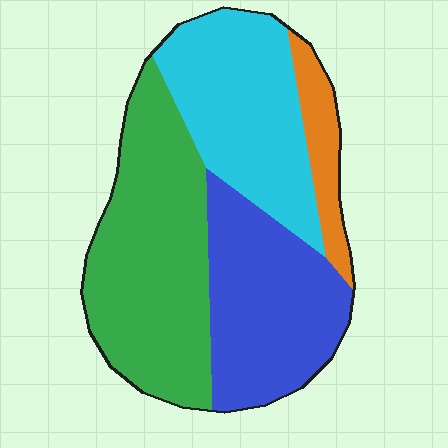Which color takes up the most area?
Green, at roughly 35%.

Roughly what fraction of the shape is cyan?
Cyan covers about 25% of the shape.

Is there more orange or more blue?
Blue.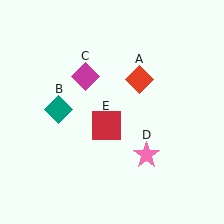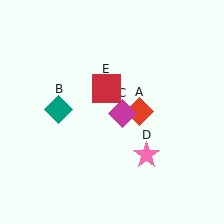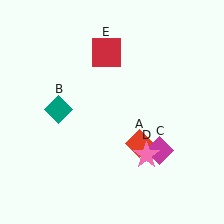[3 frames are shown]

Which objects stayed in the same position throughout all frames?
Teal diamond (object B) and pink star (object D) remained stationary.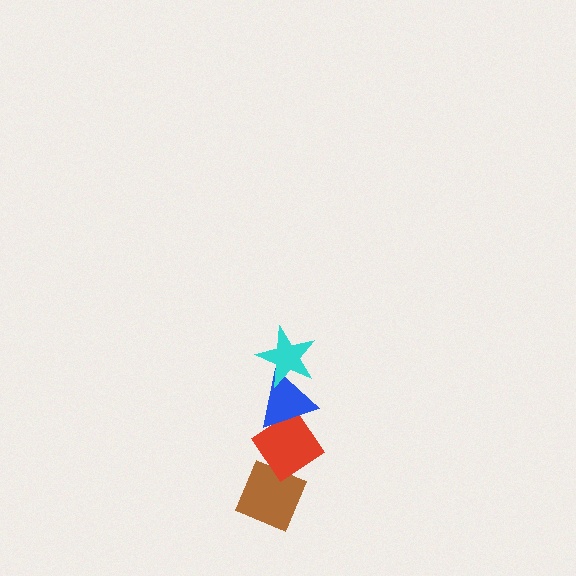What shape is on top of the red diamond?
The blue triangle is on top of the red diamond.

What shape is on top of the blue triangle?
The cyan star is on top of the blue triangle.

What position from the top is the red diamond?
The red diamond is 3rd from the top.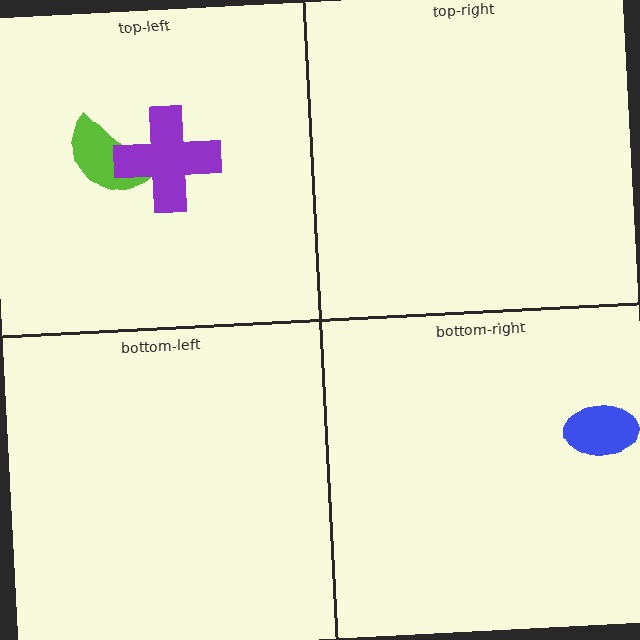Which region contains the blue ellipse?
The bottom-right region.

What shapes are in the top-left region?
The lime semicircle, the purple cross.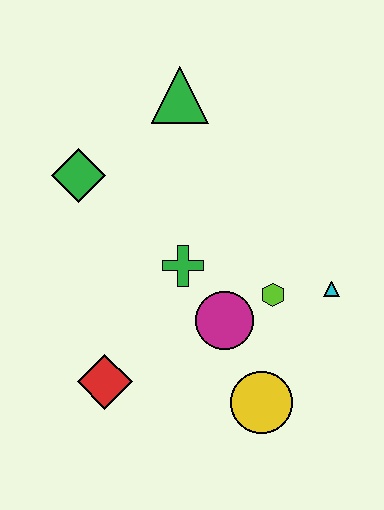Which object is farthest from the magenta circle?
The green triangle is farthest from the magenta circle.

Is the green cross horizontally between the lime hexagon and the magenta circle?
No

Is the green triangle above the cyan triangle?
Yes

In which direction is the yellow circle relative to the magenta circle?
The yellow circle is below the magenta circle.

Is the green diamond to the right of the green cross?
No